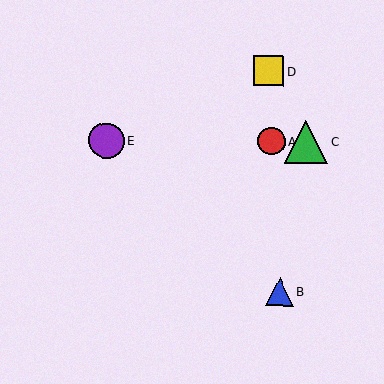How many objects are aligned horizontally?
3 objects (A, C, E) are aligned horizontally.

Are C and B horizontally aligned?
No, C is at y≈142 and B is at y≈292.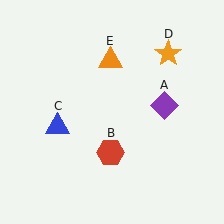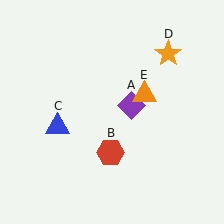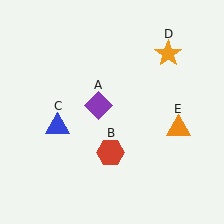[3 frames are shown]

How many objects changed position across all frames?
2 objects changed position: purple diamond (object A), orange triangle (object E).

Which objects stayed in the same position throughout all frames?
Red hexagon (object B) and blue triangle (object C) and orange star (object D) remained stationary.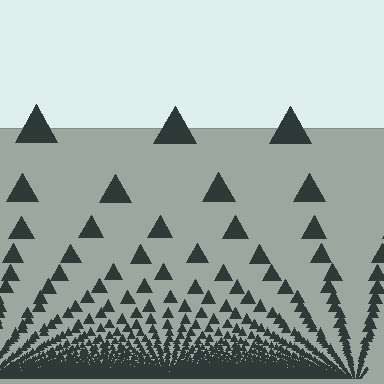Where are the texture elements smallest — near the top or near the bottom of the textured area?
Near the bottom.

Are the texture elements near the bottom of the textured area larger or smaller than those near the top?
Smaller. The gradient is inverted — elements near the bottom are smaller and denser.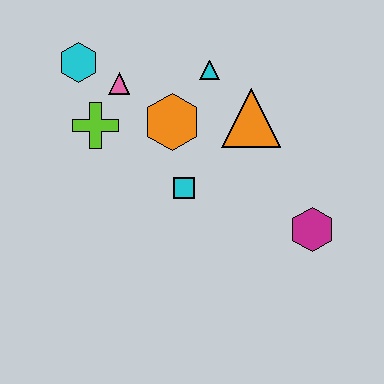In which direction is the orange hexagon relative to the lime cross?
The orange hexagon is to the right of the lime cross.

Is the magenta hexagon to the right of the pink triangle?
Yes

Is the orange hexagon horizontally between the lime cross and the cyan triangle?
Yes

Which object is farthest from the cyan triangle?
The magenta hexagon is farthest from the cyan triangle.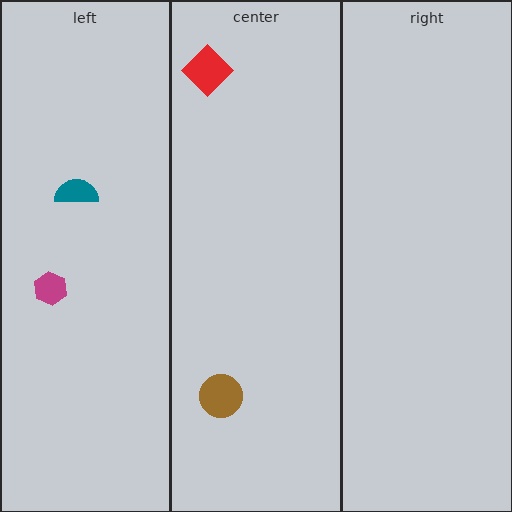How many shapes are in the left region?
2.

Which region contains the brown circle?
The center region.